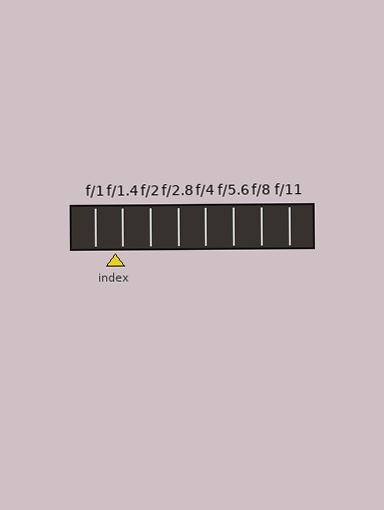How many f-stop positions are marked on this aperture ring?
There are 8 f-stop positions marked.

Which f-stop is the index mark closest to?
The index mark is closest to f/1.4.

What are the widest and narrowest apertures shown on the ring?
The widest aperture shown is f/1 and the narrowest is f/11.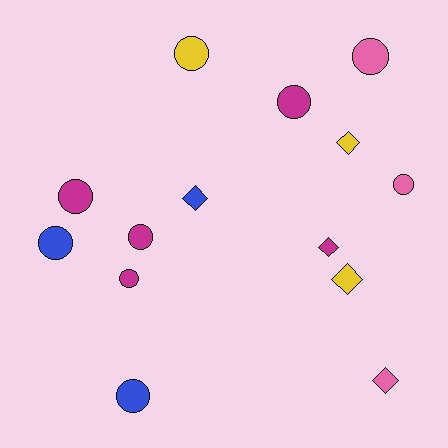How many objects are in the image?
There are 14 objects.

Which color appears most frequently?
Magenta, with 5 objects.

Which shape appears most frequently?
Circle, with 9 objects.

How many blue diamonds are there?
There is 1 blue diamond.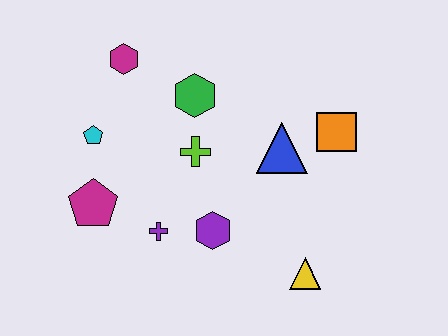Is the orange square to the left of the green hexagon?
No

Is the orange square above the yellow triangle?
Yes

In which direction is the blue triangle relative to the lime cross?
The blue triangle is to the right of the lime cross.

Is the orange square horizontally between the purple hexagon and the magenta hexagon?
No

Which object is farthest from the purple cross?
The orange square is farthest from the purple cross.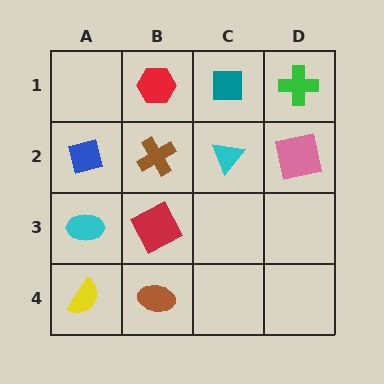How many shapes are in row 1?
3 shapes.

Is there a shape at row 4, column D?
No, that cell is empty.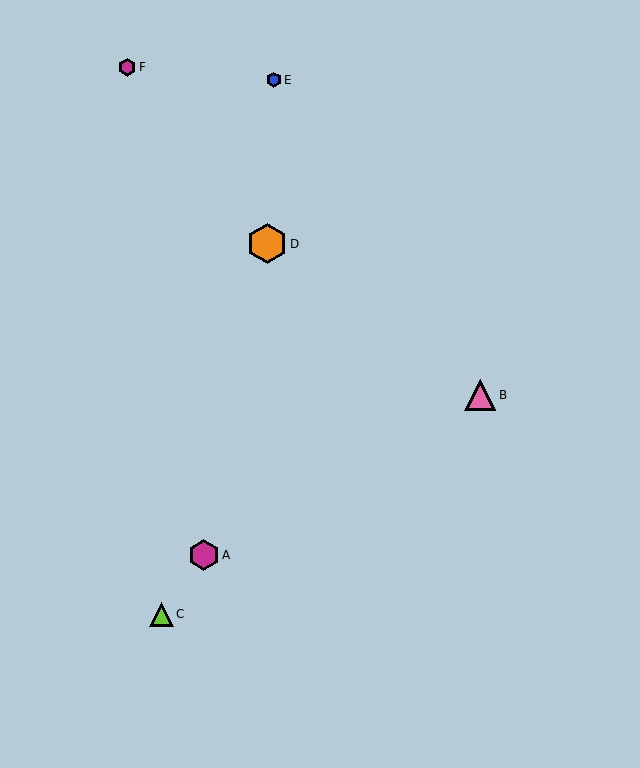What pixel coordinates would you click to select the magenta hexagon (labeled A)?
Click at (204, 555) to select the magenta hexagon A.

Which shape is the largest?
The orange hexagon (labeled D) is the largest.